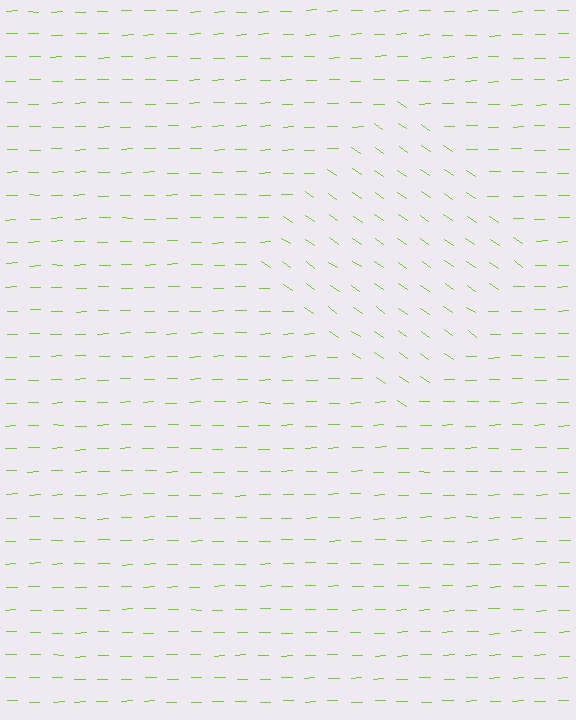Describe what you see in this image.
The image is filled with small lime line segments. A diamond region in the image has lines oriented differently from the surrounding lines, creating a visible texture boundary.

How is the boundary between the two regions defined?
The boundary is defined purely by a change in line orientation (approximately 36 degrees difference). All lines are the same color and thickness.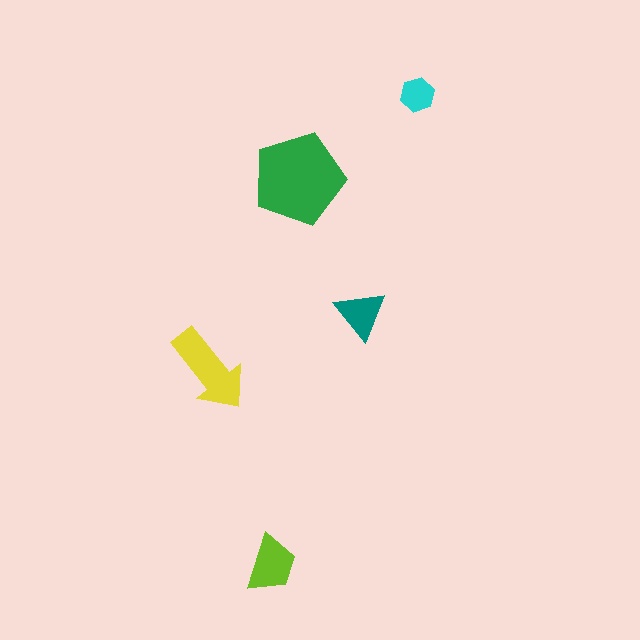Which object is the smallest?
The cyan hexagon.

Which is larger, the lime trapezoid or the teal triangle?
The lime trapezoid.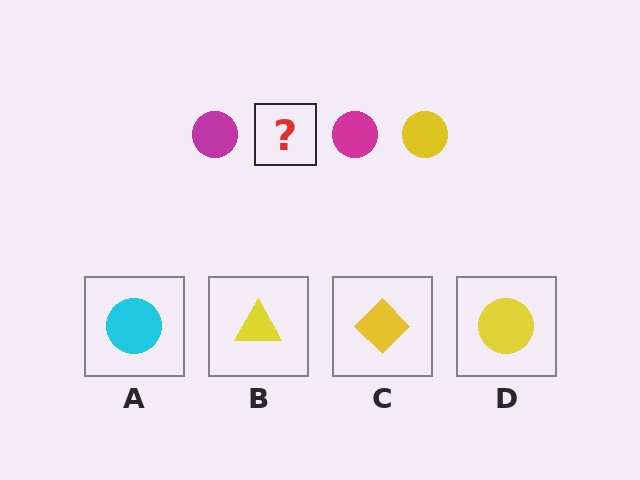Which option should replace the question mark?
Option D.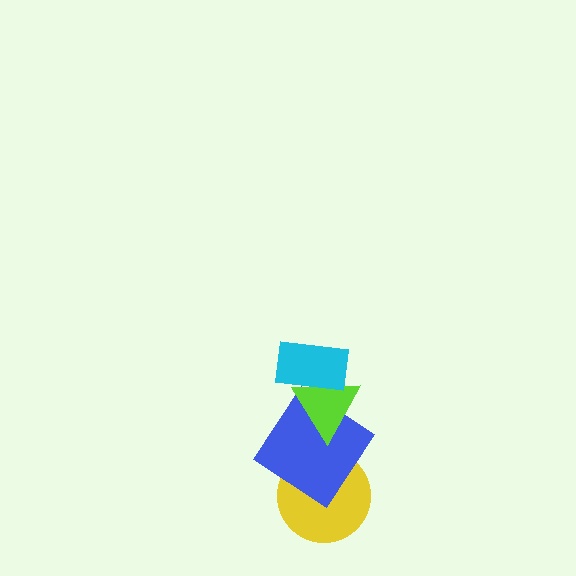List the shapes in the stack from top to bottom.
From top to bottom: the cyan rectangle, the lime triangle, the blue diamond, the yellow circle.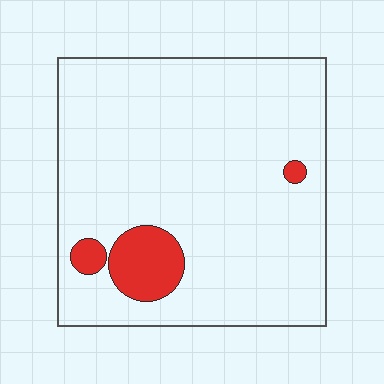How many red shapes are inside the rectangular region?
3.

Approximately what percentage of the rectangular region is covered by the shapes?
Approximately 10%.